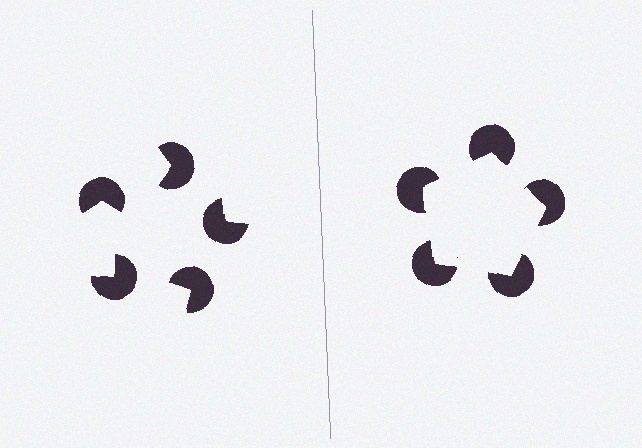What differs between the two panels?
The pac-man discs are positioned identically on both sides; only the wedge orientations differ. On the right they align to a pentagon; on the left they are misaligned.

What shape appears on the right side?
An illusory pentagon.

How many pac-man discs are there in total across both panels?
10 — 5 on each side.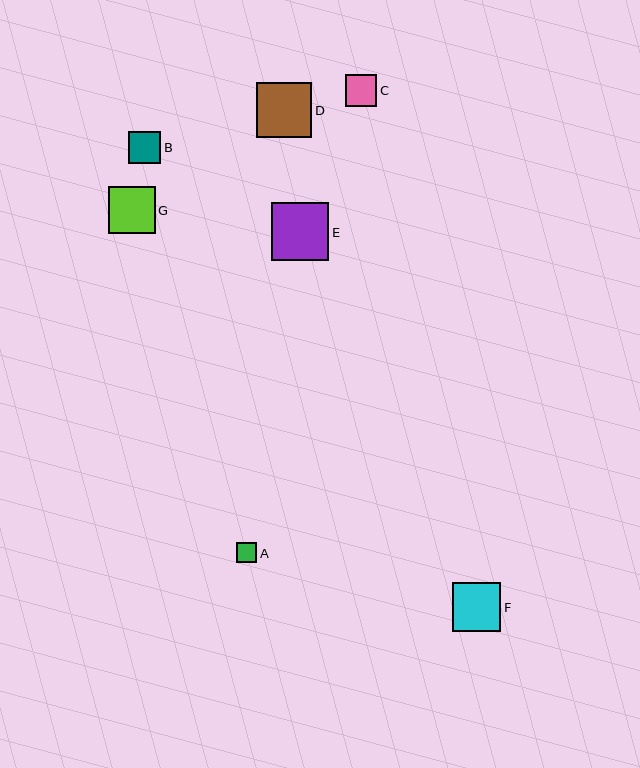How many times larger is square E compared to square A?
Square E is approximately 2.8 times the size of square A.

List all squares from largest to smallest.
From largest to smallest: E, D, F, G, B, C, A.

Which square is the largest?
Square E is the largest with a size of approximately 57 pixels.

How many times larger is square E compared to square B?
Square E is approximately 1.8 times the size of square B.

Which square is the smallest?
Square A is the smallest with a size of approximately 20 pixels.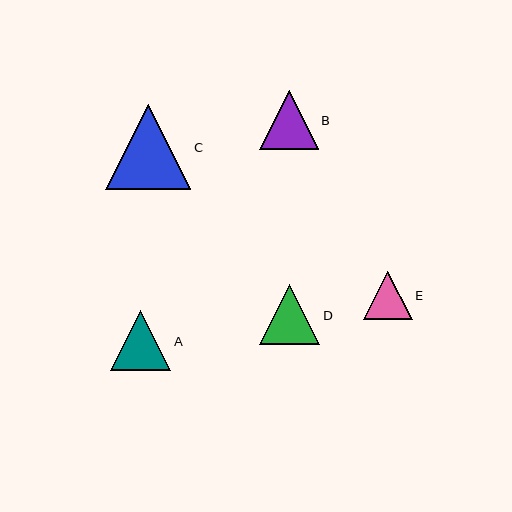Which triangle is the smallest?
Triangle E is the smallest with a size of approximately 49 pixels.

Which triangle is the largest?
Triangle C is the largest with a size of approximately 85 pixels.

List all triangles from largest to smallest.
From largest to smallest: C, D, A, B, E.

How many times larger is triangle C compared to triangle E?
Triangle C is approximately 1.7 times the size of triangle E.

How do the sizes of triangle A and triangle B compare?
Triangle A and triangle B are approximately the same size.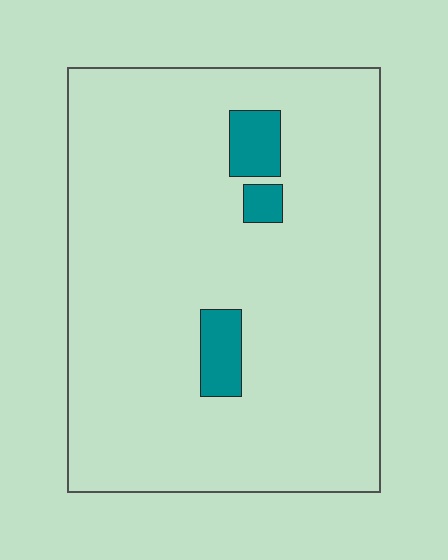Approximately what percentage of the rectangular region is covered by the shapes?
Approximately 5%.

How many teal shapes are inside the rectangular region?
3.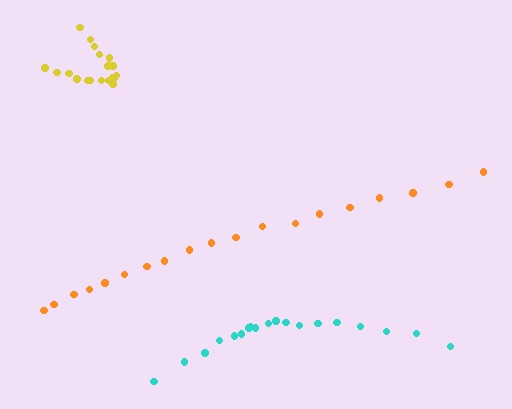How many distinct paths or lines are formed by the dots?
There are 3 distinct paths.